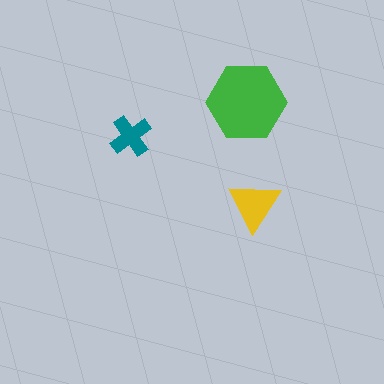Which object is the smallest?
The teal cross.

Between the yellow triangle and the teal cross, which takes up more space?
The yellow triangle.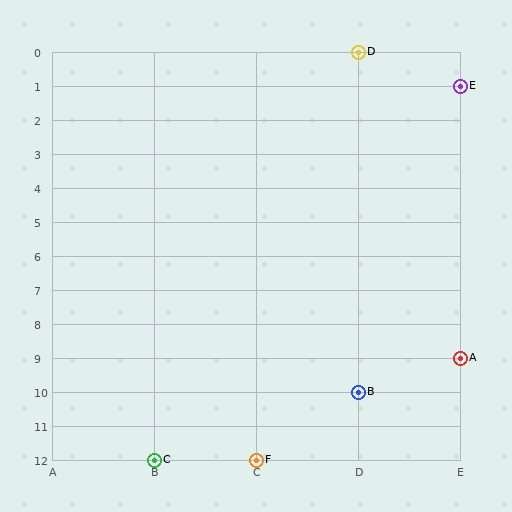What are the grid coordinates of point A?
Point A is at grid coordinates (E, 9).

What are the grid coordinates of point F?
Point F is at grid coordinates (C, 12).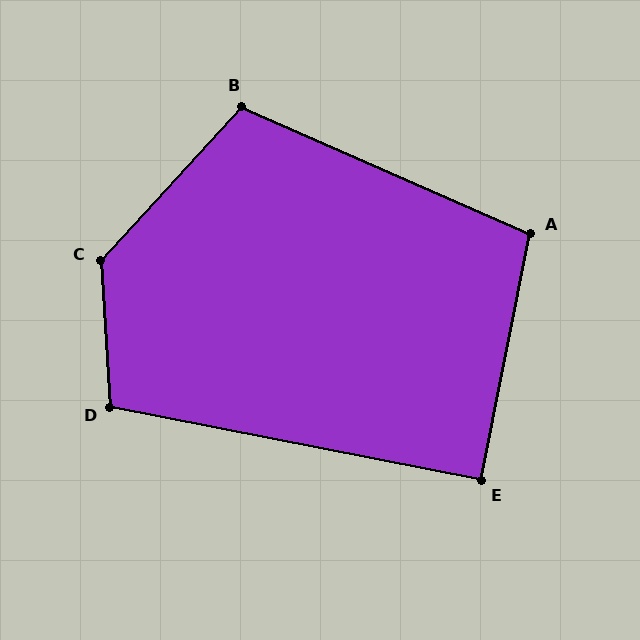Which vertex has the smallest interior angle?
E, at approximately 90 degrees.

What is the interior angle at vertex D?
Approximately 105 degrees (obtuse).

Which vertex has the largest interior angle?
C, at approximately 134 degrees.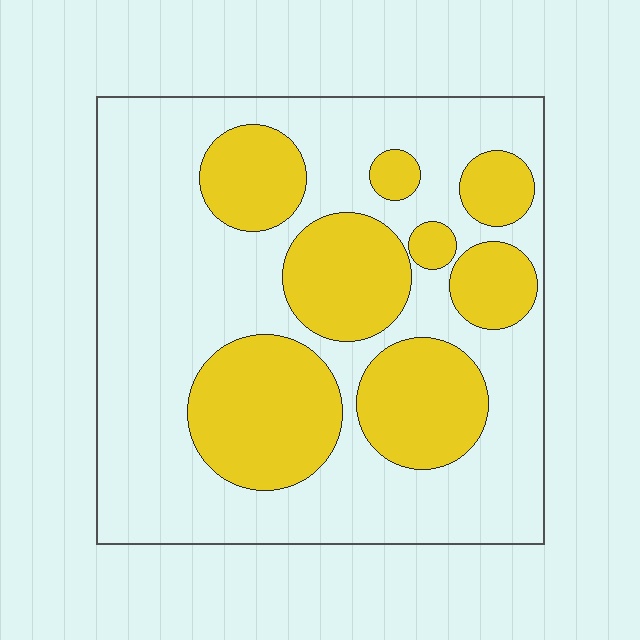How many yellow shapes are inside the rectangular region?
8.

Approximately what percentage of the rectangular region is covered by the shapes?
Approximately 35%.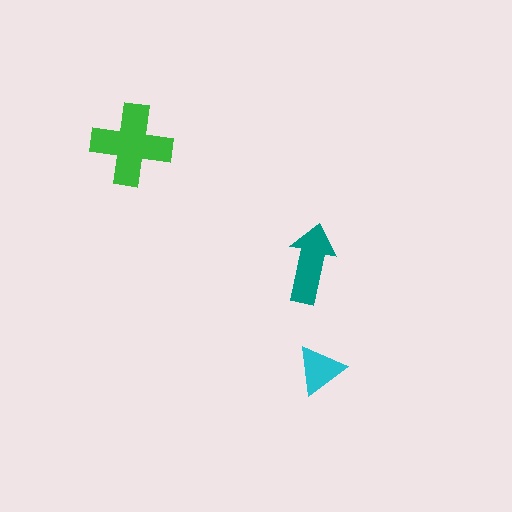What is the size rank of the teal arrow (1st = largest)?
2nd.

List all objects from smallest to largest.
The cyan triangle, the teal arrow, the green cross.